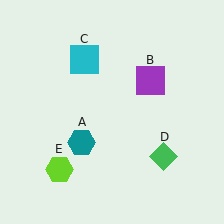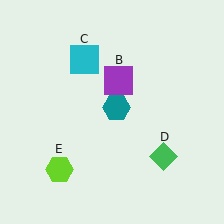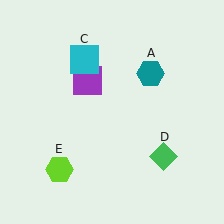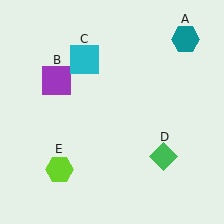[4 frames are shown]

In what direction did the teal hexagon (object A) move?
The teal hexagon (object A) moved up and to the right.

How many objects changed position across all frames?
2 objects changed position: teal hexagon (object A), purple square (object B).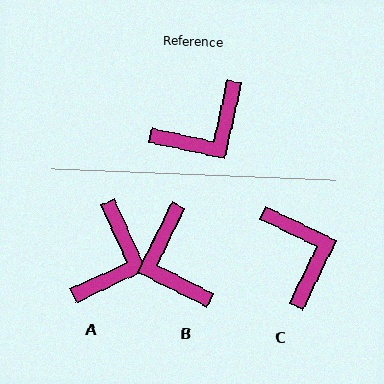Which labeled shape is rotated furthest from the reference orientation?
B, about 104 degrees away.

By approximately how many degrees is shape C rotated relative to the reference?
Approximately 76 degrees counter-clockwise.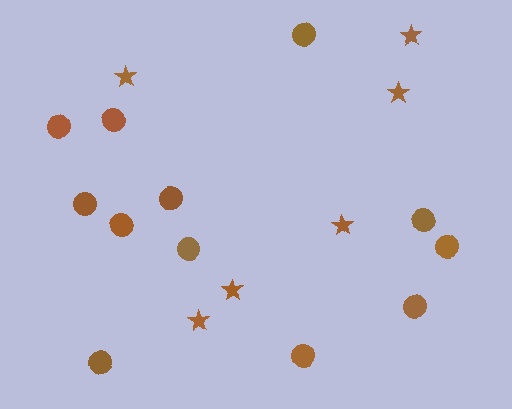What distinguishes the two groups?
There are 2 groups: one group of stars (6) and one group of circles (12).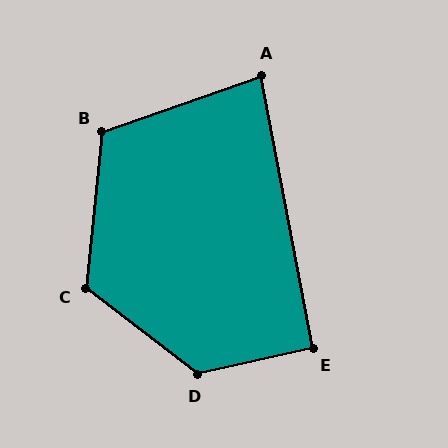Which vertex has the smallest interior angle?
A, at approximately 81 degrees.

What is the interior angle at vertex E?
Approximately 92 degrees (approximately right).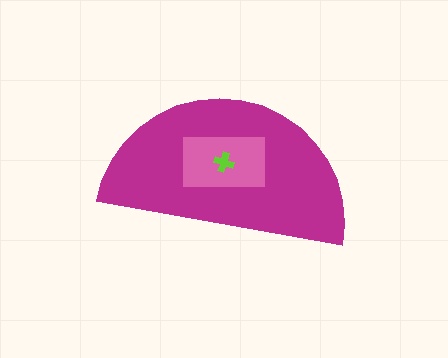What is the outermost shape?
The magenta semicircle.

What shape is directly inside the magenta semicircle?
The pink rectangle.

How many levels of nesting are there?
3.